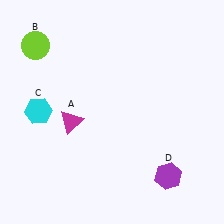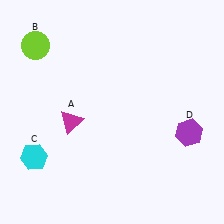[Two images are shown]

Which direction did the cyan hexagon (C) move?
The cyan hexagon (C) moved down.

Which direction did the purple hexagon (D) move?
The purple hexagon (D) moved up.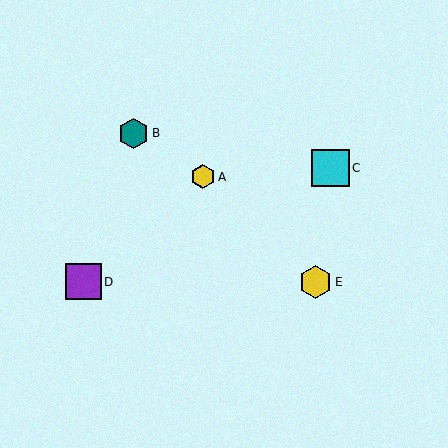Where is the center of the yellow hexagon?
The center of the yellow hexagon is at (203, 177).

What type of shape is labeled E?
Shape E is a yellow hexagon.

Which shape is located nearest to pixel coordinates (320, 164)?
The cyan square (labeled C) at (330, 168) is nearest to that location.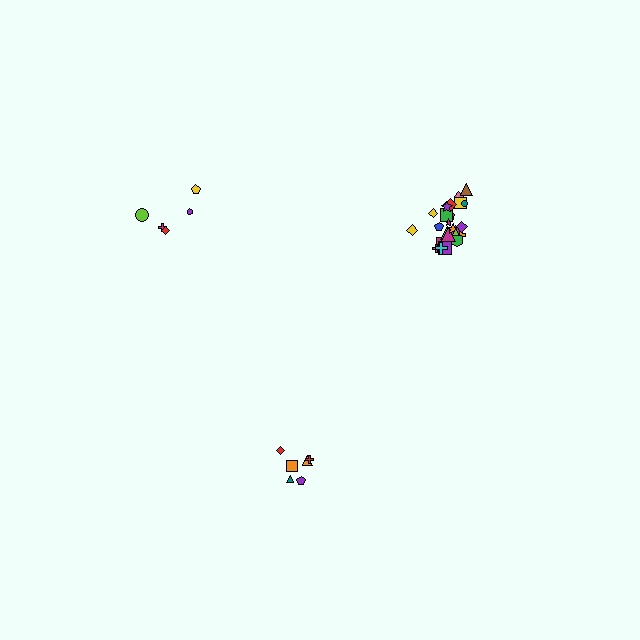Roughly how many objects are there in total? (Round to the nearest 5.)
Roughly 35 objects in total.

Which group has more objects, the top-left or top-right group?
The top-right group.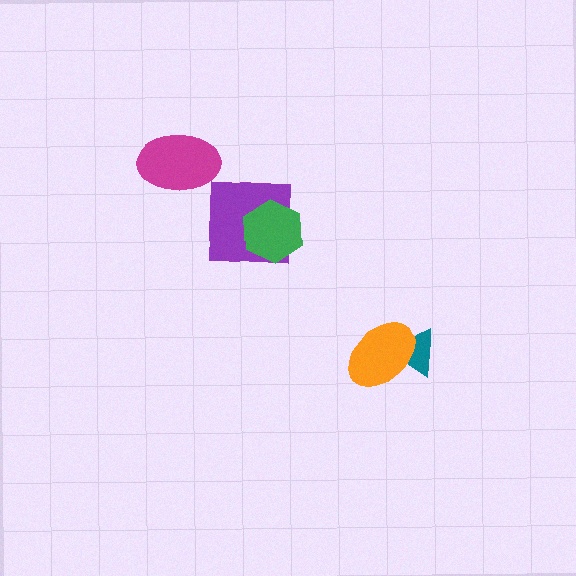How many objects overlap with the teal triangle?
1 object overlaps with the teal triangle.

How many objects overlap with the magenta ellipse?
0 objects overlap with the magenta ellipse.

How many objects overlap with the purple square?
1 object overlaps with the purple square.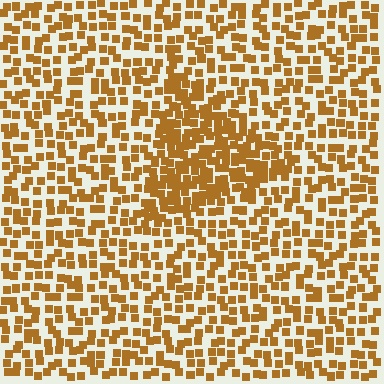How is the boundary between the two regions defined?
The boundary is defined by a change in element density (approximately 1.9x ratio). All elements are the same color, size, and shape.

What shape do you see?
I see a triangle.